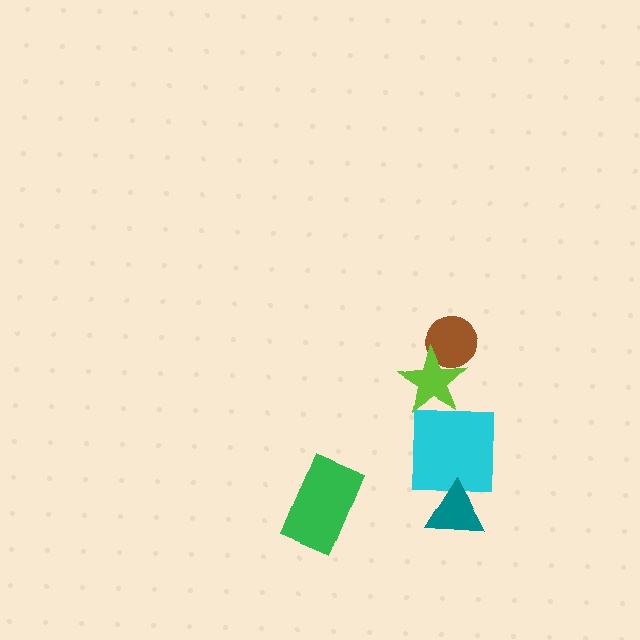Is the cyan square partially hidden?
Yes, it is partially covered by another shape.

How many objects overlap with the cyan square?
1 object overlaps with the cyan square.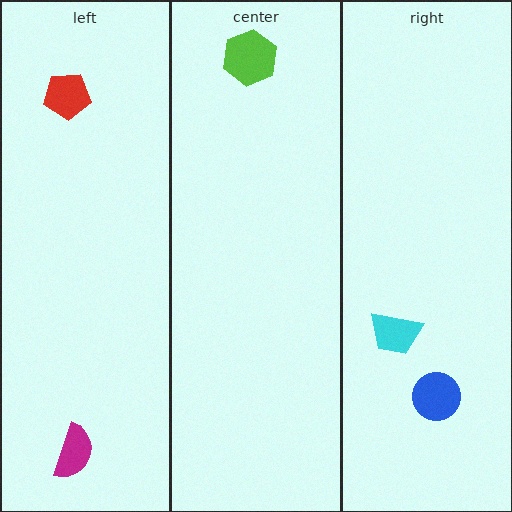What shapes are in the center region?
The lime hexagon.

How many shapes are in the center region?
1.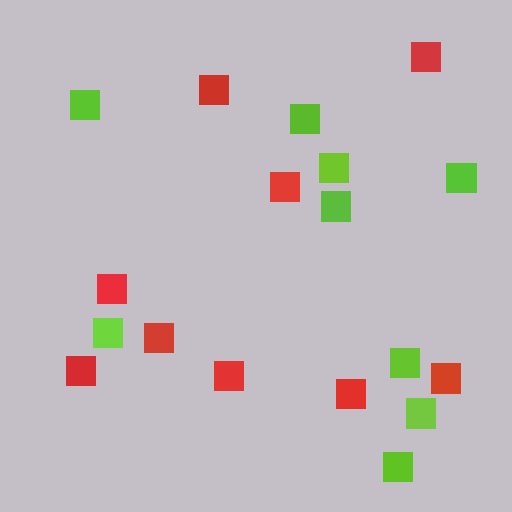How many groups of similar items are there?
There are 2 groups: one group of red squares (9) and one group of lime squares (9).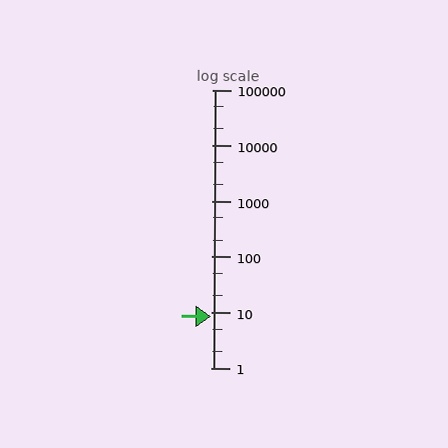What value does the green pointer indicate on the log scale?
The pointer indicates approximately 8.5.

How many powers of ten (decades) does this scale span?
The scale spans 5 decades, from 1 to 100000.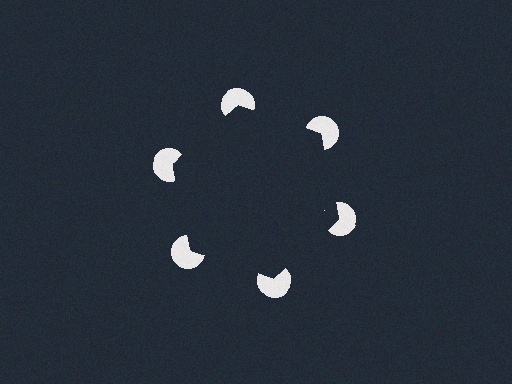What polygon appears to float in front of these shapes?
An illusory hexagon — its edges are inferred from the aligned wedge cuts in the pac-man discs, not physically drawn.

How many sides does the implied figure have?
6 sides.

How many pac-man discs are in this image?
There are 6 — one at each vertex of the illusory hexagon.